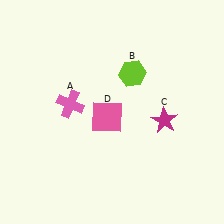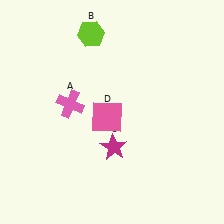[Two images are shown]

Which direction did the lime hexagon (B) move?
The lime hexagon (B) moved left.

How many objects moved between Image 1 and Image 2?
2 objects moved between the two images.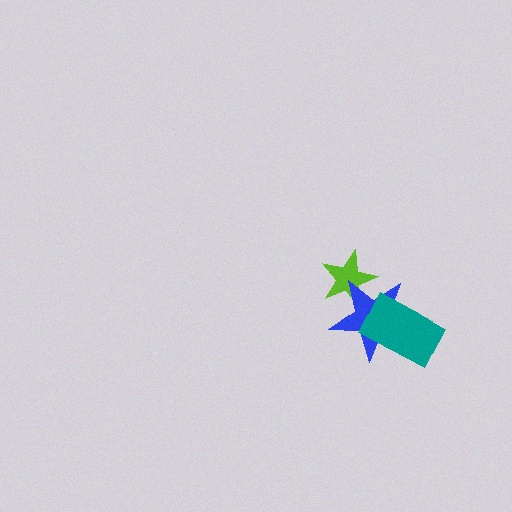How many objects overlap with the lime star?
1 object overlaps with the lime star.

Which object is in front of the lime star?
The blue star is in front of the lime star.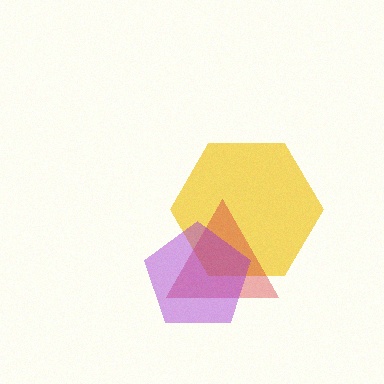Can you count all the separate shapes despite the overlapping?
Yes, there are 3 separate shapes.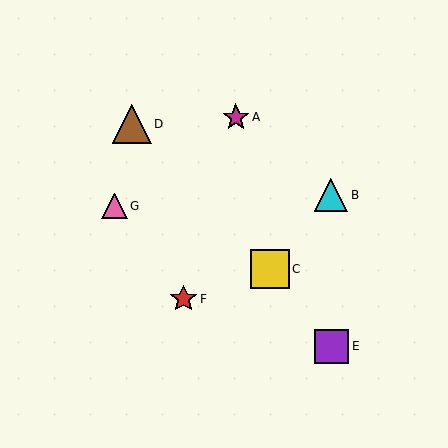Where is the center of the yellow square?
The center of the yellow square is at (270, 269).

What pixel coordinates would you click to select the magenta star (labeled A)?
Click at (236, 117) to select the magenta star A.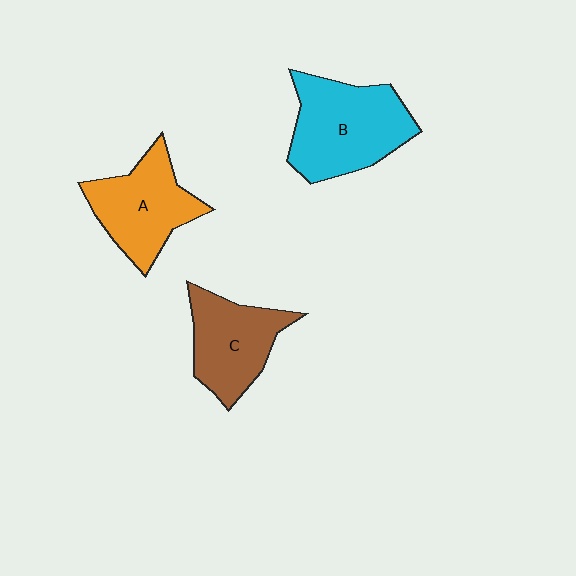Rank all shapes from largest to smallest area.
From largest to smallest: B (cyan), A (orange), C (brown).